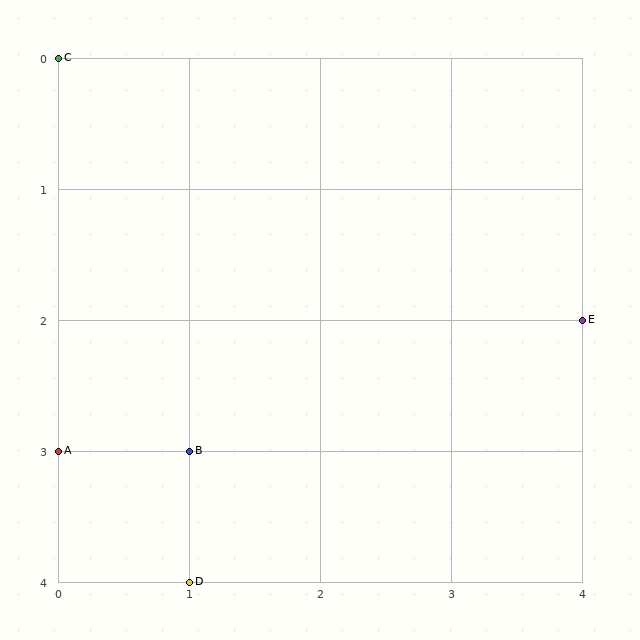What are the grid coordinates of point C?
Point C is at grid coordinates (0, 0).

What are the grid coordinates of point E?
Point E is at grid coordinates (4, 2).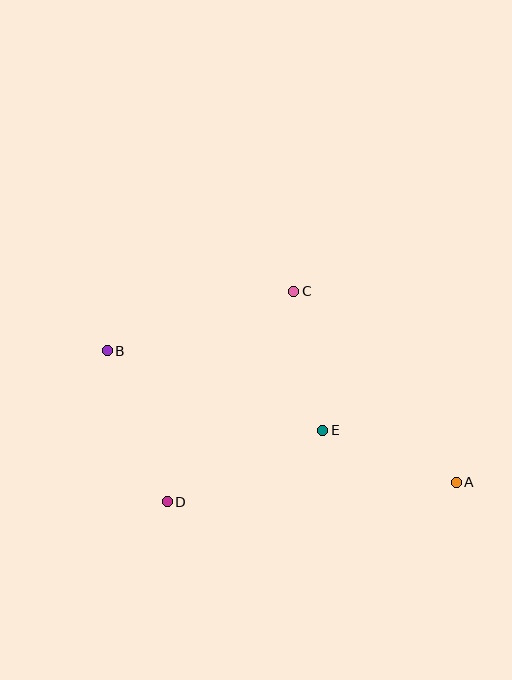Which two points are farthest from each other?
Points A and B are farthest from each other.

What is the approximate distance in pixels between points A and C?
The distance between A and C is approximately 251 pixels.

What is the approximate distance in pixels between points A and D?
The distance between A and D is approximately 290 pixels.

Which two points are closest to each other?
Points C and E are closest to each other.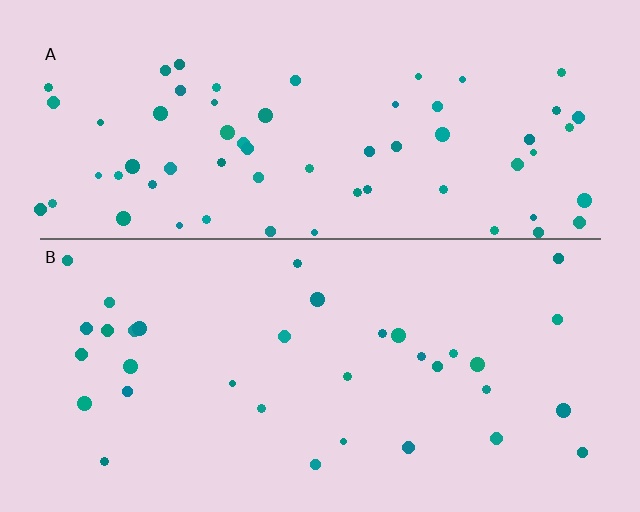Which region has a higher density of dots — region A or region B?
A (the top).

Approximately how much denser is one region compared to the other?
Approximately 1.9× — region A over region B.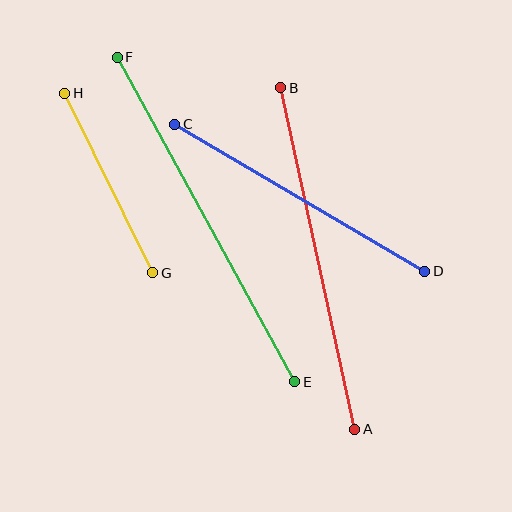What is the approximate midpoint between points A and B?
The midpoint is at approximately (318, 258) pixels.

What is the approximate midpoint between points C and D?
The midpoint is at approximately (300, 198) pixels.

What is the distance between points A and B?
The distance is approximately 350 pixels.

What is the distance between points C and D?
The distance is approximately 290 pixels.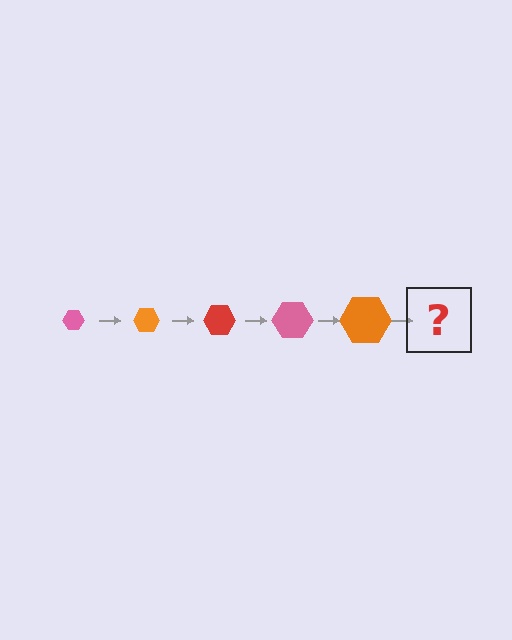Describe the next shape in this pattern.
It should be a red hexagon, larger than the previous one.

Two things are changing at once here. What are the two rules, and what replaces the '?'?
The two rules are that the hexagon grows larger each step and the color cycles through pink, orange, and red. The '?' should be a red hexagon, larger than the previous one.